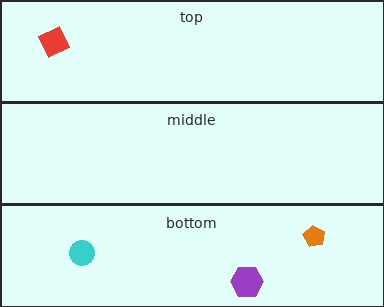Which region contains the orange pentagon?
The bottom region.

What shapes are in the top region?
The red diamond.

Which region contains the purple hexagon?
The bottom region.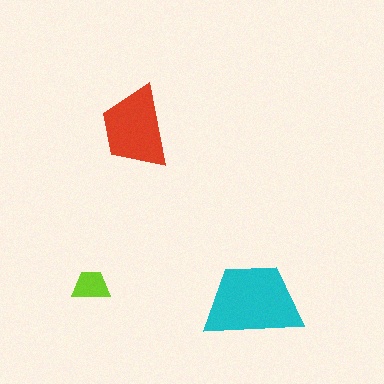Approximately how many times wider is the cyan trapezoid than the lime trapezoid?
About 2.5 times wider.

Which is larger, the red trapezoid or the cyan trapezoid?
The cyan one.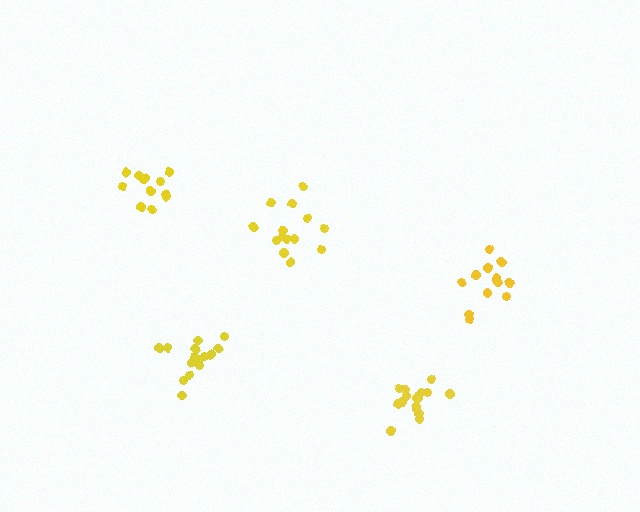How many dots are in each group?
Group 1: 14 dots, Group 2: 15 dots, Group 3: 12 dots, Group 4: 16 dots, Group 5: 12 dots (69 total).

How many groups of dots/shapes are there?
There are 5 groups.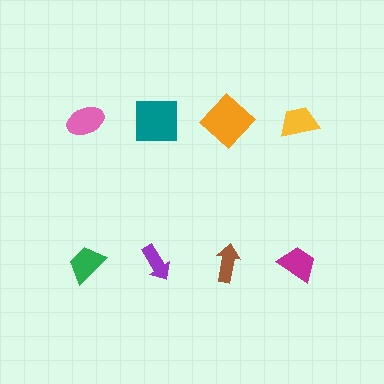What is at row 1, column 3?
An orange diamond.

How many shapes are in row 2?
4 shapes.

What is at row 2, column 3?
A brown arrow.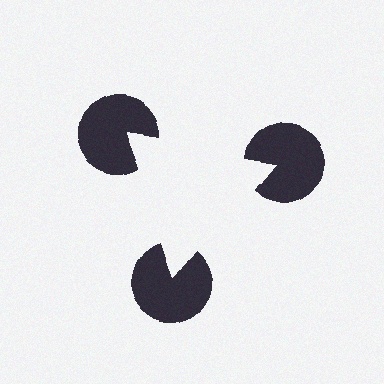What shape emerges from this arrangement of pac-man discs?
An illusory triangle — its edges are inferred from the aligned wedge cuts in the pac-man discs, not physically drawn.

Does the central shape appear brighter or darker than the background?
It typically appears slightly brighter than the background, even though no actual brightness change is drawn.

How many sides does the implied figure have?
3 sides.